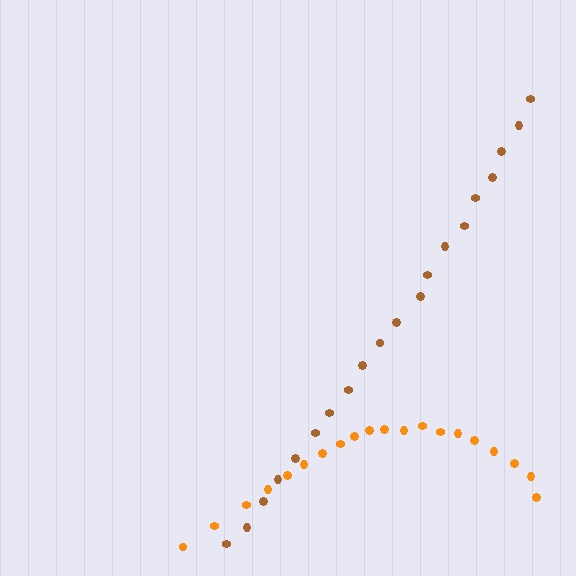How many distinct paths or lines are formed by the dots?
There are 2 distinct paths.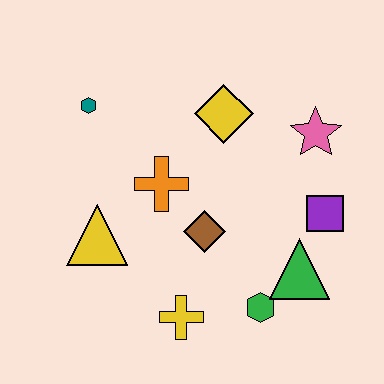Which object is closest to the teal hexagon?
The orange cross is closest to the teal hexagon.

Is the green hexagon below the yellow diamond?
Yes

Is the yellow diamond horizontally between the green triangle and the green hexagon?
No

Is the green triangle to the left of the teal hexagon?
No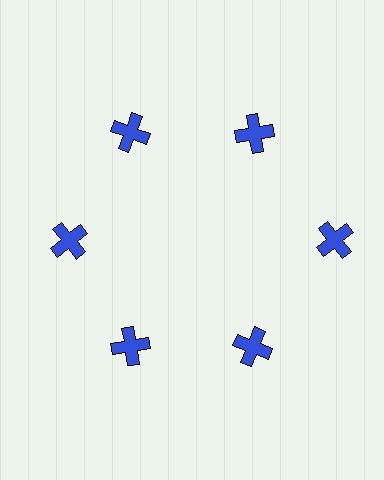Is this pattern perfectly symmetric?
No. The 6 blue crosses are arranged in a ring, but one element near the 3 o'clock position is pushed outward from the center, breaking the 6-fold rotational symmetry.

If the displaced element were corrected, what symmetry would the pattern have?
It would have 6-fold rotational symmetry — the pattern would map onto itself every 60 degrees.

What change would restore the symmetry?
The symmetry would be restored by moving it inward, back onto the ring so that all 6 crosses sit at equal angles and equal distance from the center.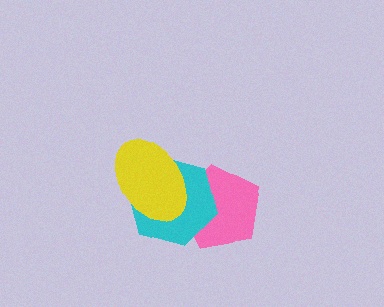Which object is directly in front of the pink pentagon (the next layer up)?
The cyan hexagon is directly in front of the pink pentagon.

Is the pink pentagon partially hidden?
Yes, it is partially covered by another shape.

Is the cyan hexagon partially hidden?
Yes, it is partially covered by another shape.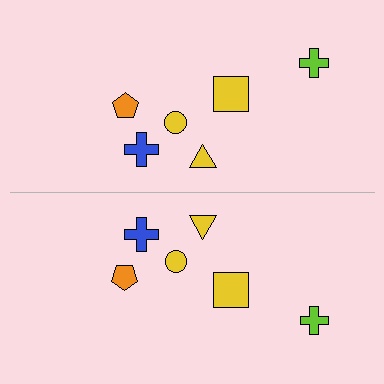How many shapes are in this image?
There are 12 shapes in this image.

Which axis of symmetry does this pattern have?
The pattern has a horizontal axis of symmetry running through the center of the image.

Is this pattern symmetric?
Yes, this pattern has bilateral (reflection) symmetry.